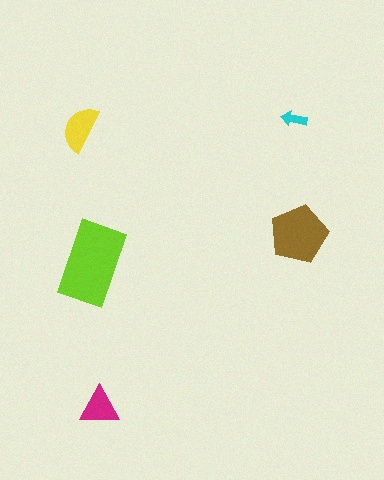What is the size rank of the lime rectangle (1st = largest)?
1st.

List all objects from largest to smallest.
The lime rectangle, the brown pentagon, the yellow semicircle, the magenta triangle, the cyan arrow.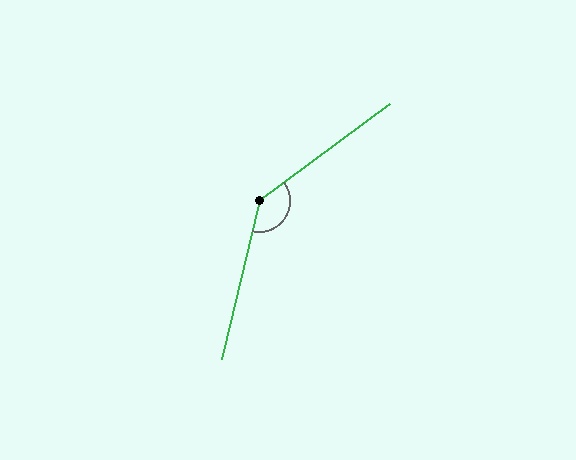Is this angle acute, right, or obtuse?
It is obtuse.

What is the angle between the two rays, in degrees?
Approximately 140 degrees.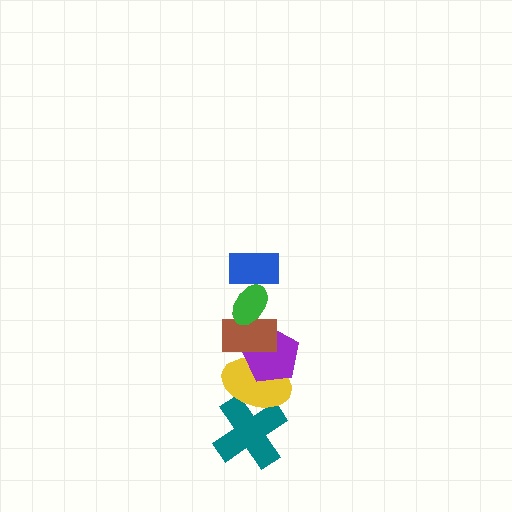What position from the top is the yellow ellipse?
The yellow ellipse is 5th from the top.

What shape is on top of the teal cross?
The yellow ellipse is on top of the teal cross.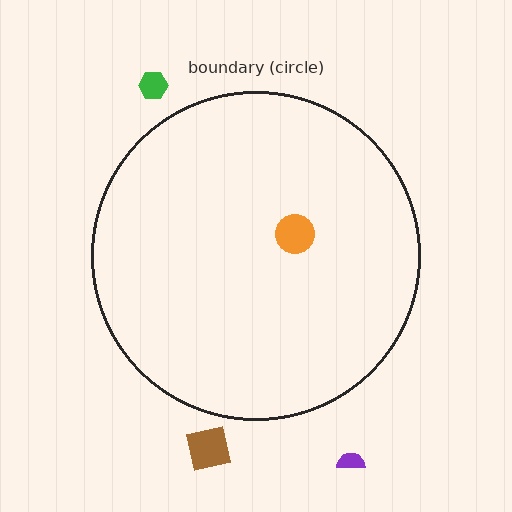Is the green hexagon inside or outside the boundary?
Outside.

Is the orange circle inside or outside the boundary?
Inside.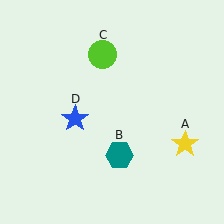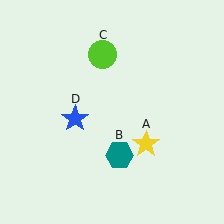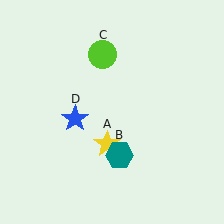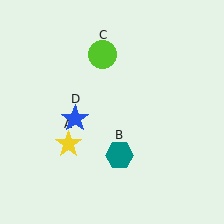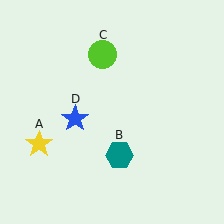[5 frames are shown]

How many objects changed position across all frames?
1 object changed position: yellow star (object A).